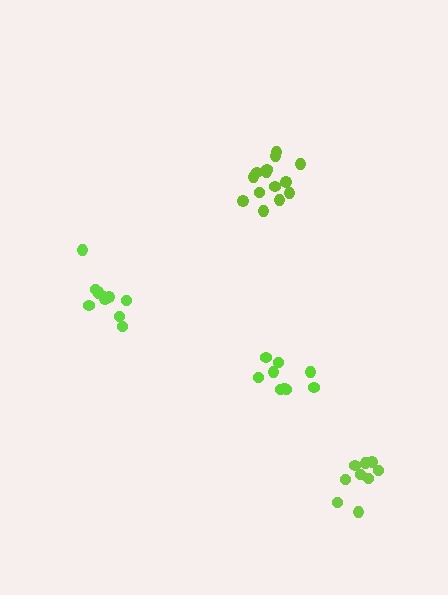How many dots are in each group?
Group 1: 9 dots, Group 2: 9 dots, Group 3: 11 dots, Group 4: 14 dots (43 total).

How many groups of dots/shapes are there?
There are 4 groups.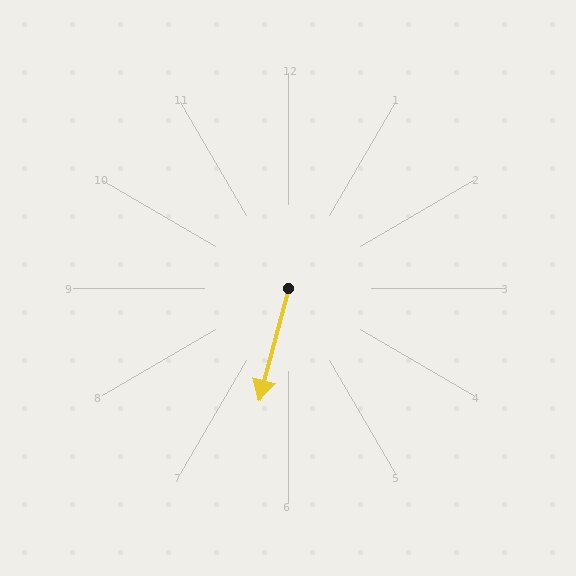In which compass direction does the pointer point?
South.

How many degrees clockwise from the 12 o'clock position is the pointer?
Approximately 194 degrees.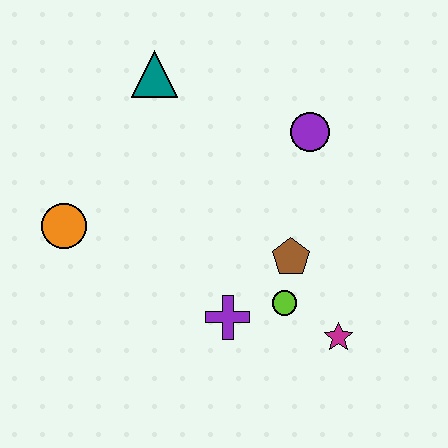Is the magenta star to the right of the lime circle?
Yes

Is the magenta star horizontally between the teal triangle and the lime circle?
No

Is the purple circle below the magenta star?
No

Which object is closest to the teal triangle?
The purple circle is closest to the teal triangle.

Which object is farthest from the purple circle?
The orange circle is farthest from the purple circle.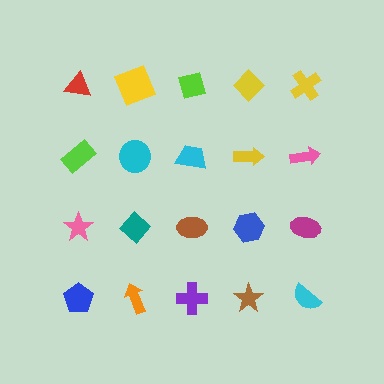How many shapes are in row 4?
5 shapes.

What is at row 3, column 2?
A teal diamond.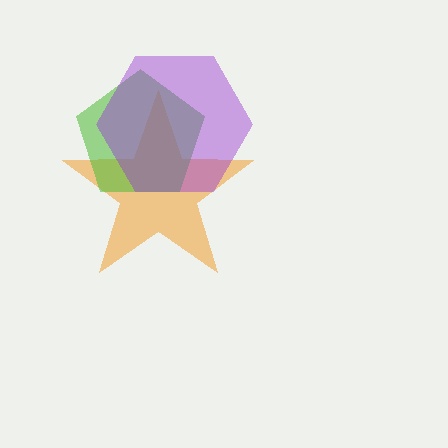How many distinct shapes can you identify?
There are 3 distinct shapes: an orange star, a lime pentagon, a purple hexagon.